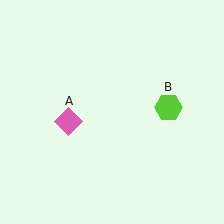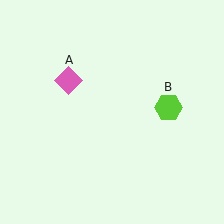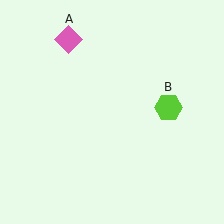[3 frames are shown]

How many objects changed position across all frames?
1 object changed position: pink diamond (object A).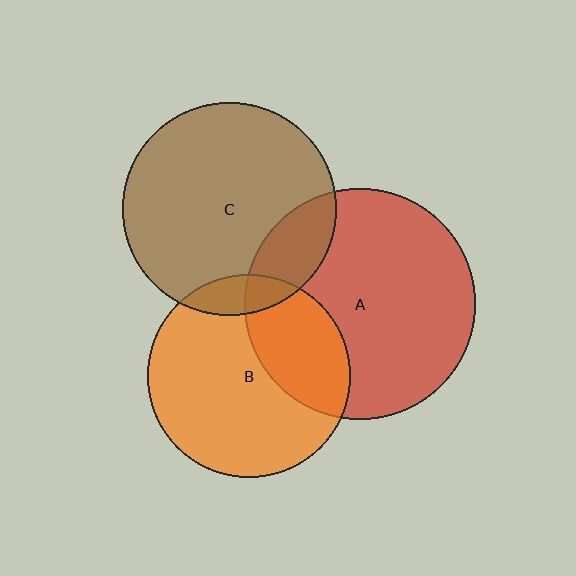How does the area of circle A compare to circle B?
Approximately 1.3 times.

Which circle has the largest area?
Circle A (red).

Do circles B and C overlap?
Yes.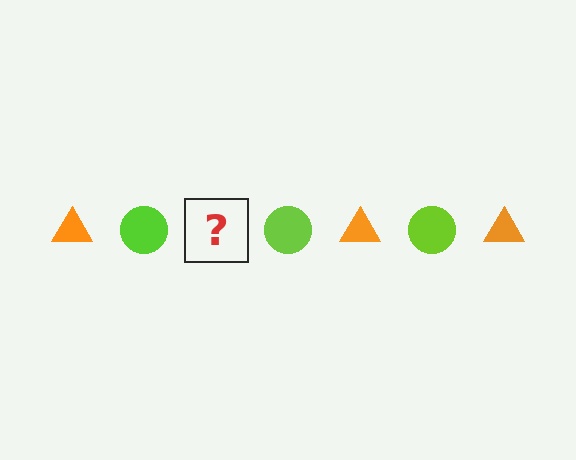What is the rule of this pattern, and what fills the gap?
The rule is that the pattern alternates between orange triangle and lime circle. The gap should be filled with an orange triangle.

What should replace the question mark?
The question mark should be replaced with an orange triangle.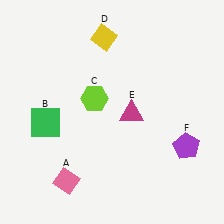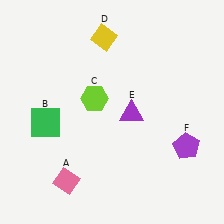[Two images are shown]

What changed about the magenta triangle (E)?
In Image 1, E is magenta. In Image 2, it changed to purple.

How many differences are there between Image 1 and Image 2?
There is 1 difference between the two images.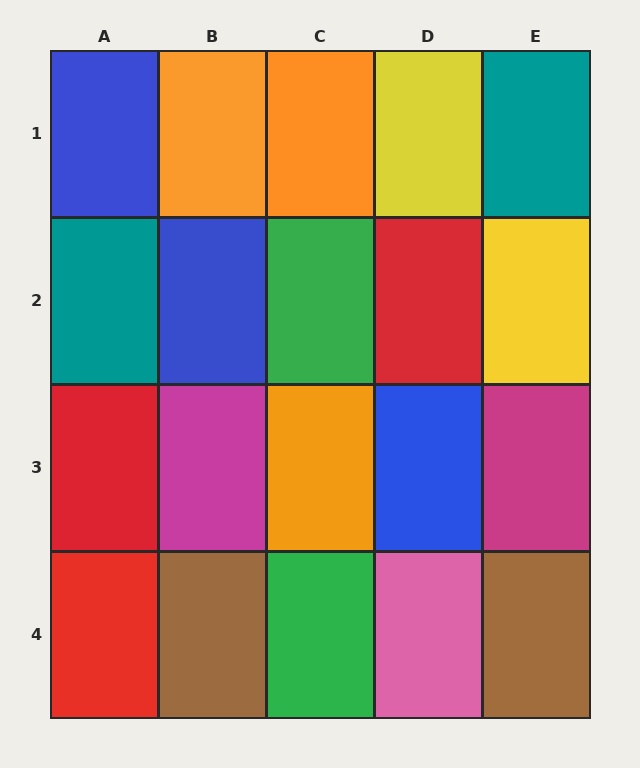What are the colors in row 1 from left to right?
Blue, orange, orange, yellow, teal.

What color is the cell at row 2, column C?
Green.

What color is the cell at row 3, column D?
Blue.